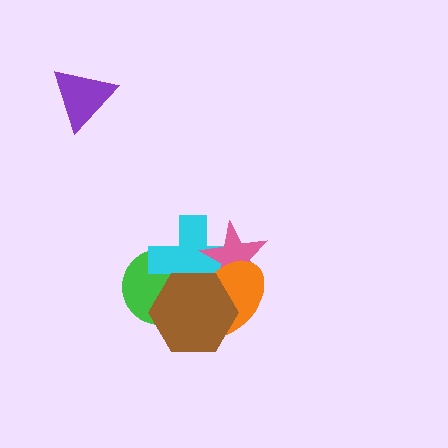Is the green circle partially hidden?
Yes, it is partially covered by another shape.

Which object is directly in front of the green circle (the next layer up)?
The cyan cross is directly in front of the green circle.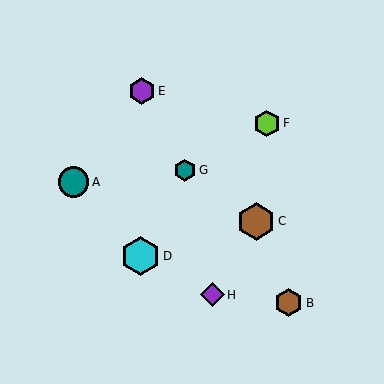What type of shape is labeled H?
Shape H is a purple diamond.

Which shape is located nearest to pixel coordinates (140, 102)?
The purple hexagon (labeled E) at (142, 91) is nearest to that location.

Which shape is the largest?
The cyan hexagon (labeled D) is the largest.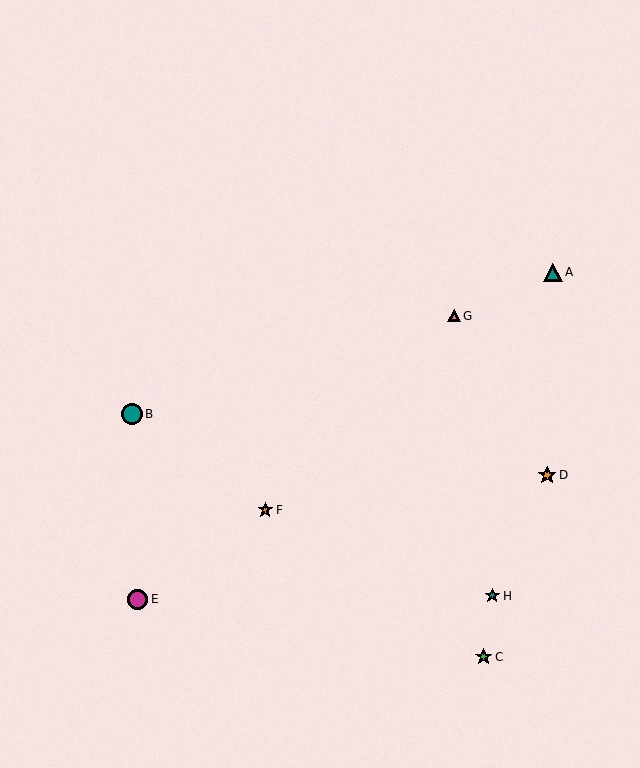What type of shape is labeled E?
Shape E is a magenta circle.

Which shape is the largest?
The teal circle (labeled B) is the largest.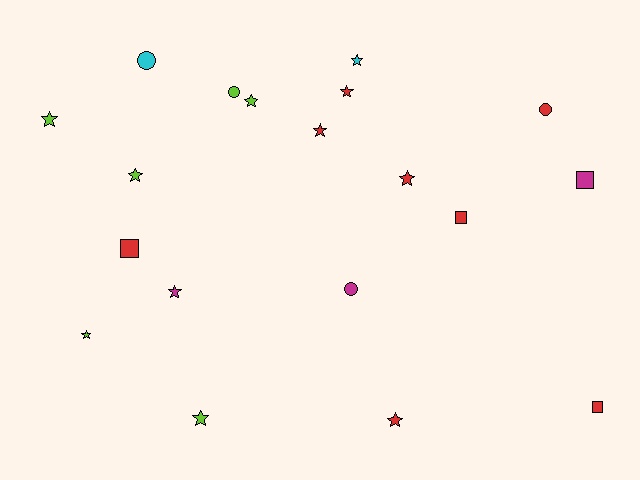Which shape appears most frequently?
Star, with 11 objects.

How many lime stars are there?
There are 5 lime stars.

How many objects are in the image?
There are 19 objects.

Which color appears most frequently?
Red, with 8 objects.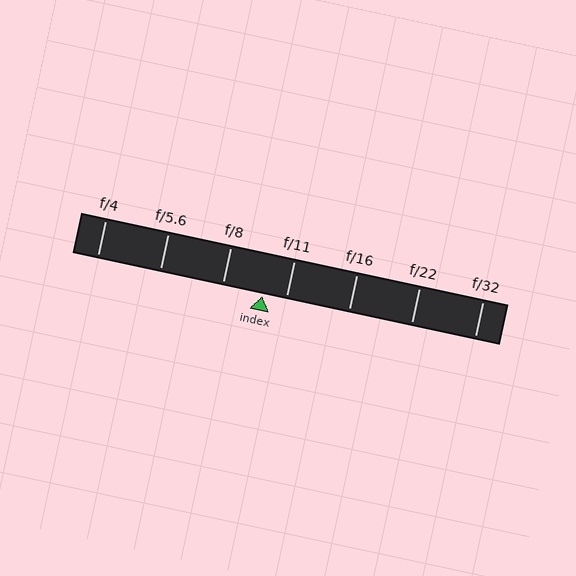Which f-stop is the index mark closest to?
The index mark is closest to f/11.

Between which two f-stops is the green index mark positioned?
The index mark is between f/8 and f/11.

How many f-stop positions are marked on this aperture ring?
There are 7 f-stop positions marked.